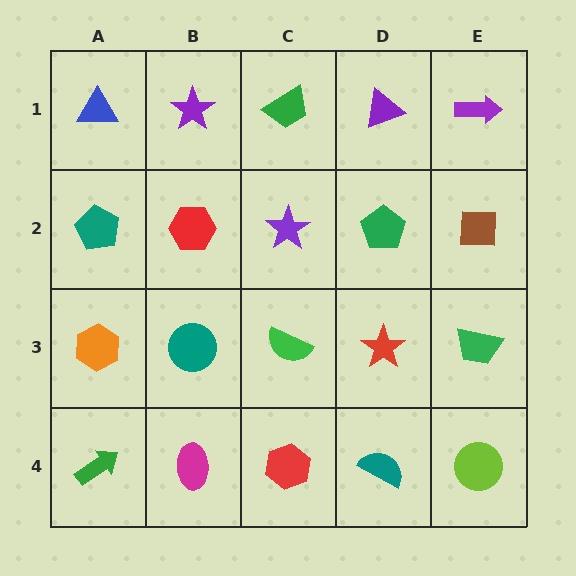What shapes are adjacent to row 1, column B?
A red hexagon (row 2, column B), a blue triangle (row 1, column A), a green trapezoid (row 1, column C).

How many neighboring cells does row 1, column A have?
2.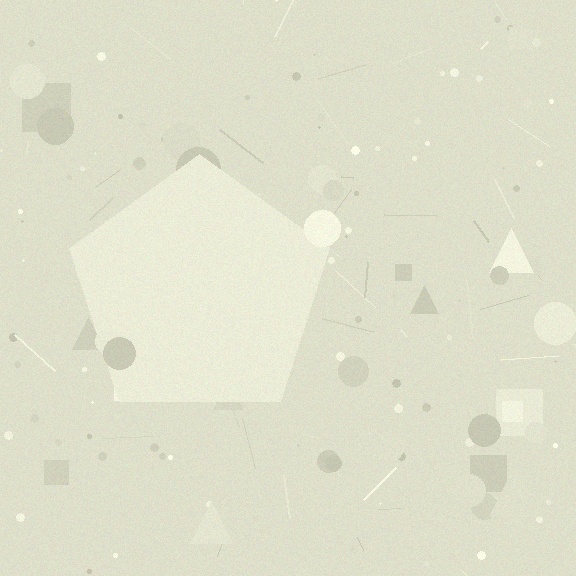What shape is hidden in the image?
A pentagon is hidden in the image.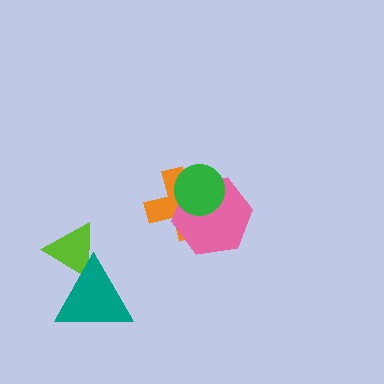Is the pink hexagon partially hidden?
Yes, it is partially covered by another shape.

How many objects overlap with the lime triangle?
1 object overlaps with the lime triangle.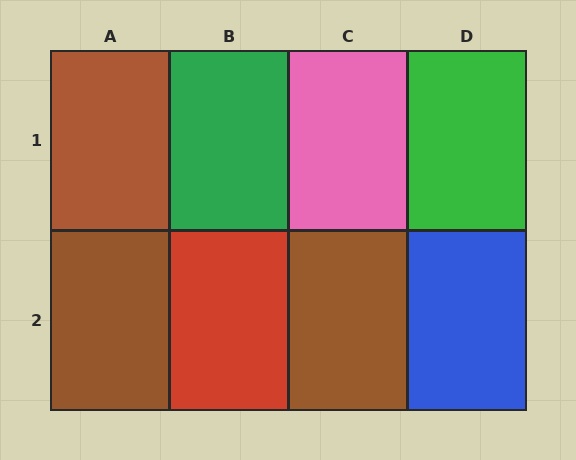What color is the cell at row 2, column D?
Blue.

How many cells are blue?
1 cell is blue.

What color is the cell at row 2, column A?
Brown.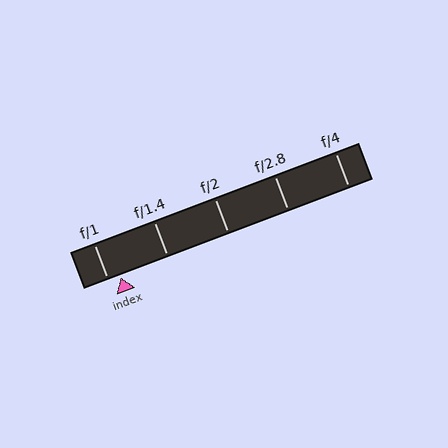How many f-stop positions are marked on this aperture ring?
There are 5 f-stop positions marked.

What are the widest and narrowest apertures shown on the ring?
The widest aperture shown is f/1 and the narrowest is f/4.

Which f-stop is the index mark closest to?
The index mark is closest to f/1.